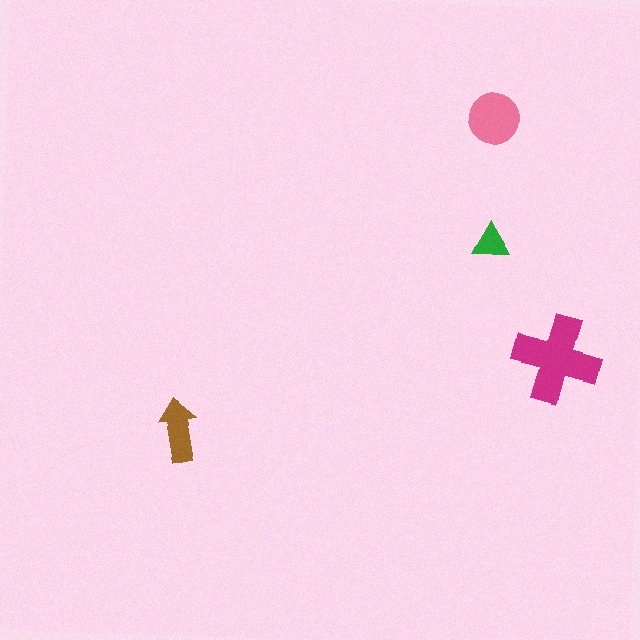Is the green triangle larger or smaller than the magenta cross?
Smaller.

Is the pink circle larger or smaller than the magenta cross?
Smaller.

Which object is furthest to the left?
The brown arrow is leftmost.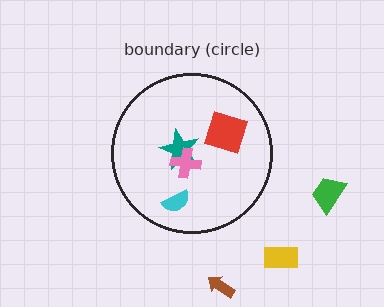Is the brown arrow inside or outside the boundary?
Outside.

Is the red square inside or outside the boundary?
Inside.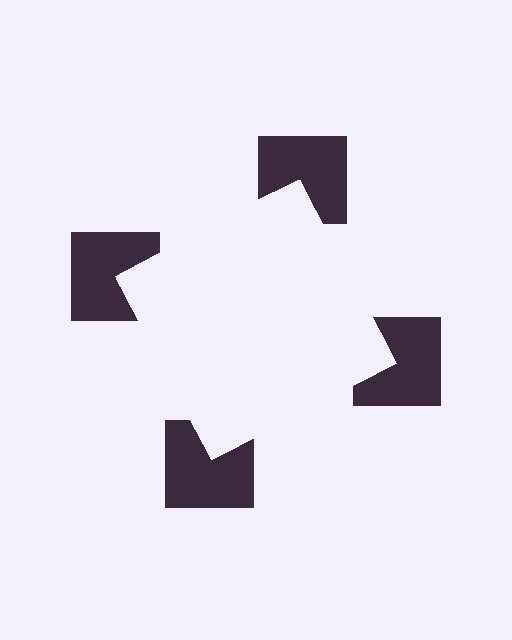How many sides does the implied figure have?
4 sides.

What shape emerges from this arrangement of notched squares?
An illusory square — its edges are inferred from the aligned wedge cuts in the notched squares, not physically drawn.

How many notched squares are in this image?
There are 4 — one at each vertex of the illusory square.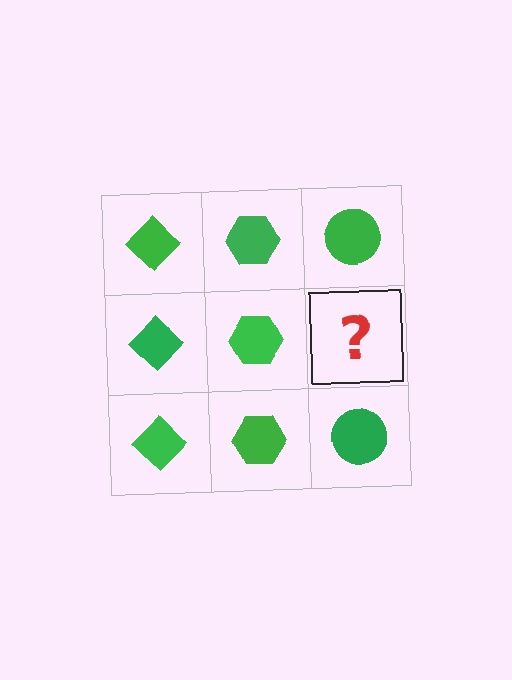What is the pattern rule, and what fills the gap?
The rule is that each column has a consistent shape. The gap should be filled with a green circle.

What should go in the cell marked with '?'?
The missing cell should contain a green circle.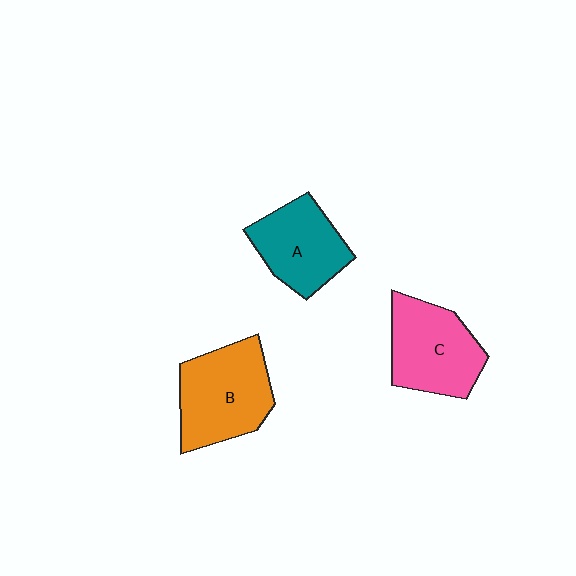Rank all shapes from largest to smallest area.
From largest to smallest: B (orange), C (pink), A (teal).